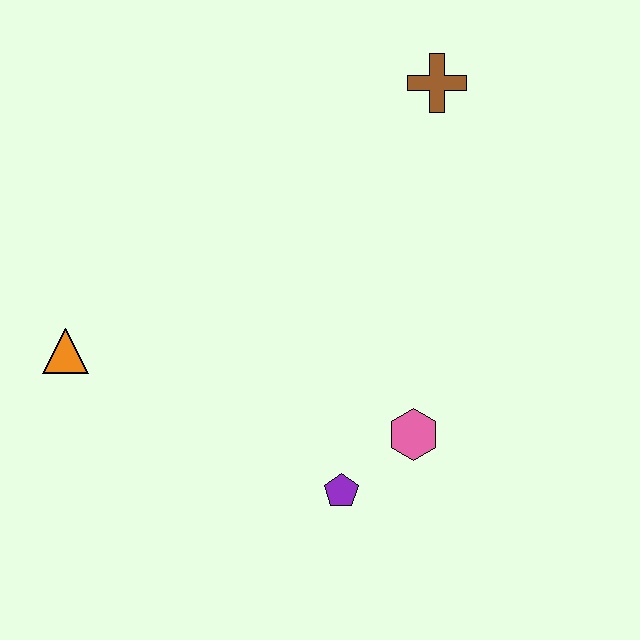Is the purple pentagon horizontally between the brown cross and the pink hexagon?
No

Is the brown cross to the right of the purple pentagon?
Yes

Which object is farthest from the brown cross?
The orange triangle is farthest from the brown cross.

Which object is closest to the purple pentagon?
The pink hexagon is closest to the purple pentagon.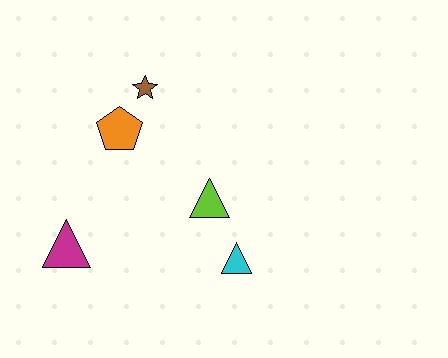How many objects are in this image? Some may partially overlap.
There are 5 objects.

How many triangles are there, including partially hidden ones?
There are 3 triangles.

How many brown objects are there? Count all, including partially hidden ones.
There is 1 brown object.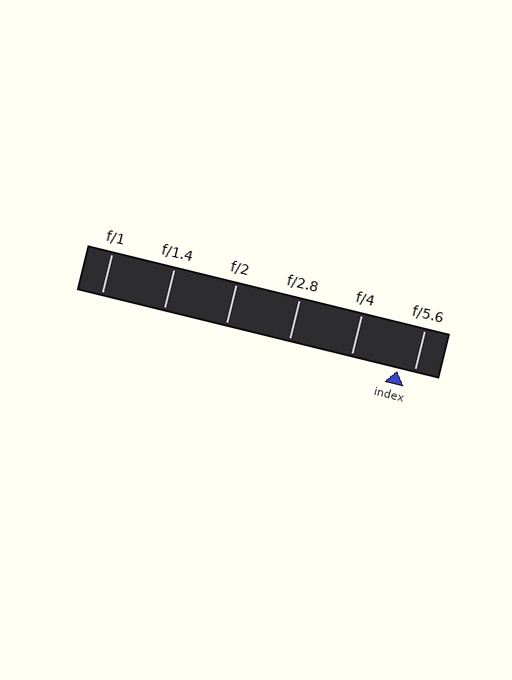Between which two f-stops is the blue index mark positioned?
The index mark is between f/4 and f/5.6.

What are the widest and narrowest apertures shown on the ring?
The widest aperture shown is f/1 and the narrowest is f/5.6.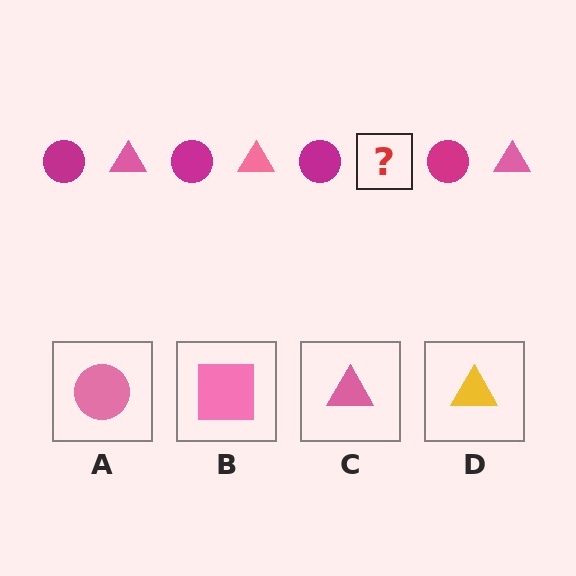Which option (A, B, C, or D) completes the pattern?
C.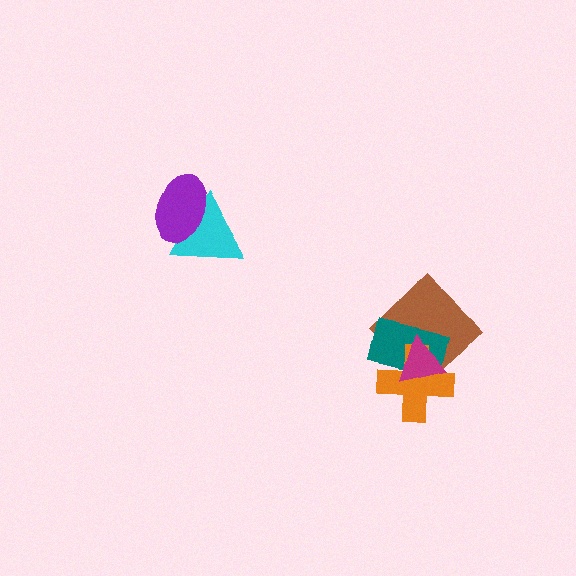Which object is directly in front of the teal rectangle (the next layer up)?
The orange cross is directly in front of the teal rectangle.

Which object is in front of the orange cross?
The magenta triangle is in front of the orange cross.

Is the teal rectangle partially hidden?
Yes, it is partially covered by another shape.